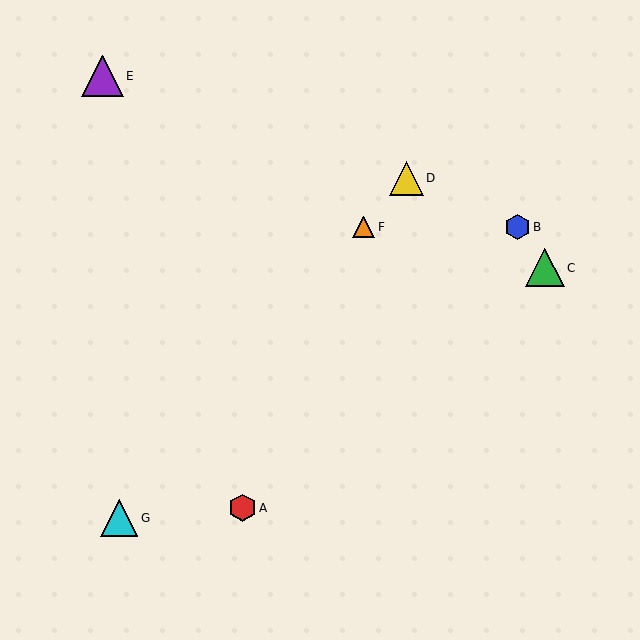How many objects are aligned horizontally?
2 objects (B, F) are aligned horizontally.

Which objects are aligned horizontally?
Objects B, F are aligned horizontally.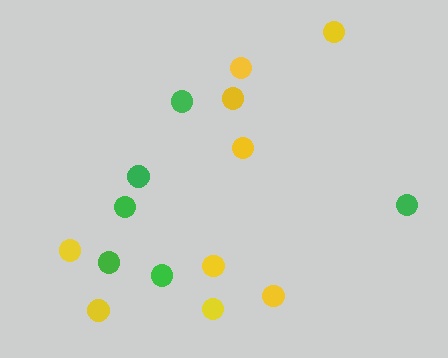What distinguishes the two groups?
There are 2 groups: one group of green circles (6) and one group of yellow circles (9).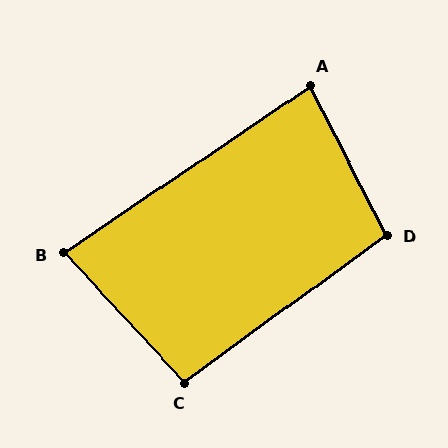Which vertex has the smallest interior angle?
B, at approximately 81 degrees.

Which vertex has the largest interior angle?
D, at approximately 99 degrees.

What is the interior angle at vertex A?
Approximately 83 degrees (acute).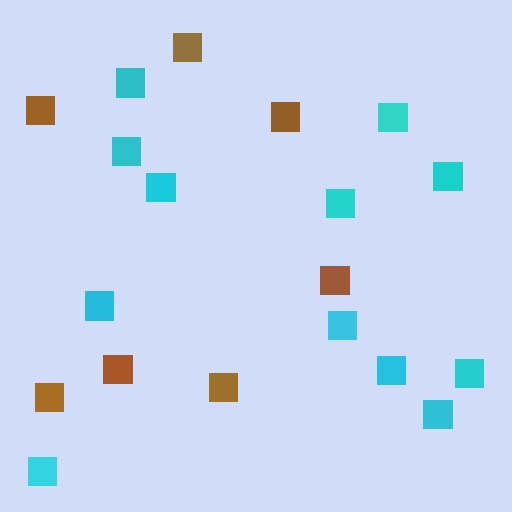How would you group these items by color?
There are 2 groups: one group of brown squares (7) and one group of cyan squares (12).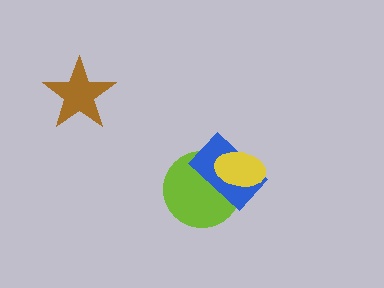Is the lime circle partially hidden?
Yes, it is partially covered by another shape.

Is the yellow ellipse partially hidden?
No, no other shape covers it.